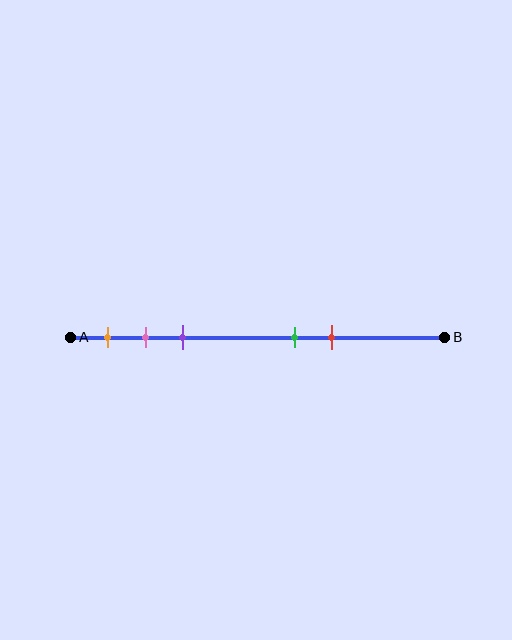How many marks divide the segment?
There are 5 marks dividing the segment.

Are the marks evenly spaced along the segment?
No, the marks are not evenly spaced.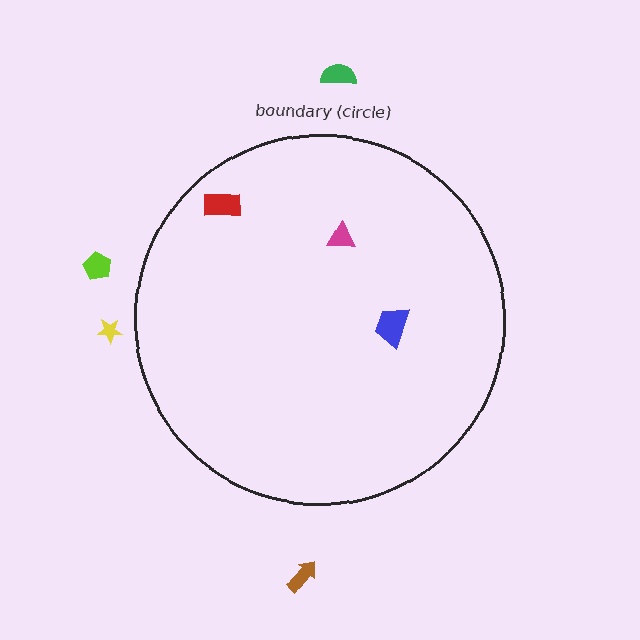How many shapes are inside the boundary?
3 inside, 4 outside.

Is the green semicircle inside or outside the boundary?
Outside.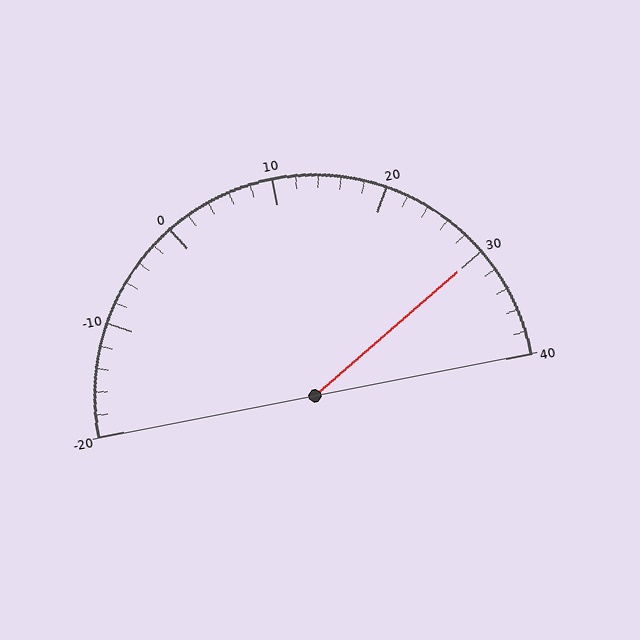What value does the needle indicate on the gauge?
The needle indicates approximately 30.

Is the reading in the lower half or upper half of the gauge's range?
The reading is in the upper half of the range (-20 to 40).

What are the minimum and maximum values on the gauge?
The gauge ranges from -20 to 40.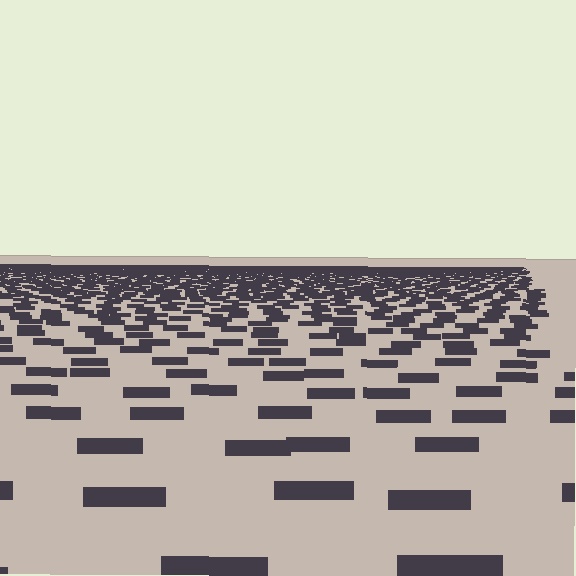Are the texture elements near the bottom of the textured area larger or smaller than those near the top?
Larger. Near the bottom, elements are closer to the viewer and appear at a bigger on-screen size.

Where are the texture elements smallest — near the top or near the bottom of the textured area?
Near the top.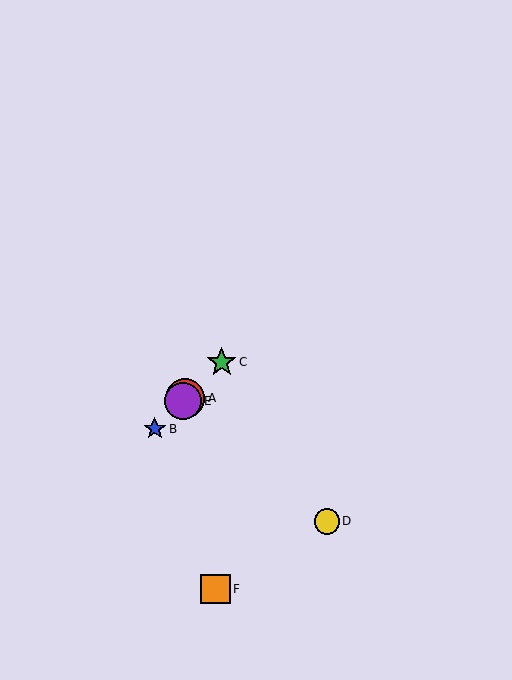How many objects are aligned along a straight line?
4 objects (A, B, C, E) are aligned along a straight line.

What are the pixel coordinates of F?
Object F is at (215, 589).